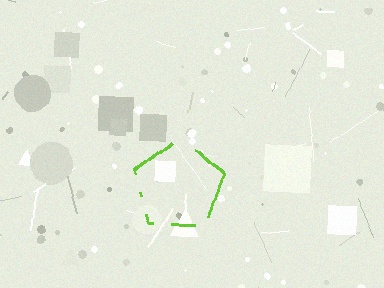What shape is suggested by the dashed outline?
The dashed outline suggests a pentagon.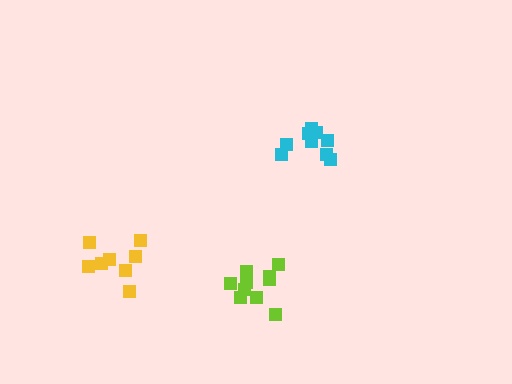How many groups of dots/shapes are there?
There are 3 groups.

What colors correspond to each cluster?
The clusters are colored: cyan, lime, yellow.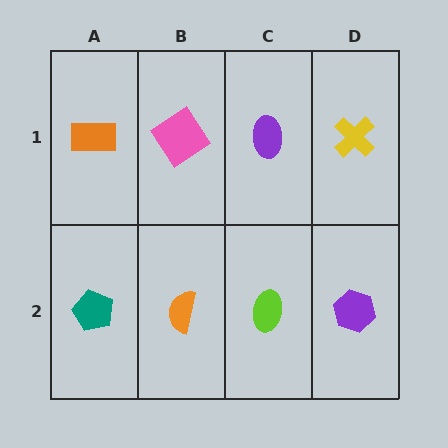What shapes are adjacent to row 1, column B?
An orange semicircle (row 2, column B), an orange rectangle (row 1, column A), a purple ellipse (row 1, column C).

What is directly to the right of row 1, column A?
A pink diamond.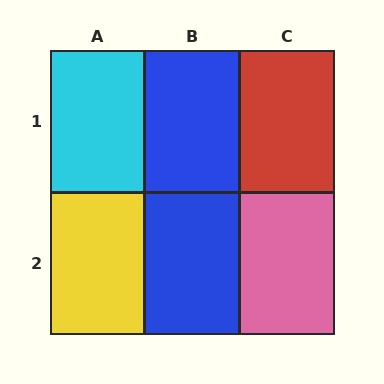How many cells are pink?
1 cell is pink.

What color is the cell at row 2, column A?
Yellow.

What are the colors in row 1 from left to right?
Cyan, blue, red.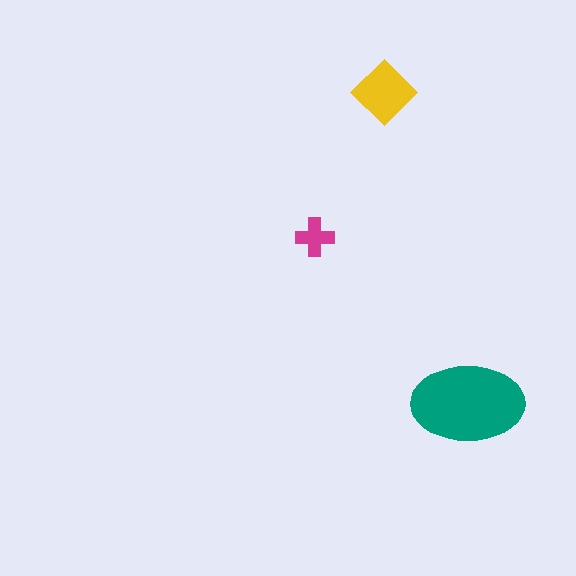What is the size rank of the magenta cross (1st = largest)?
3rd.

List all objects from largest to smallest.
The teal ellipse, the yellow diamond, the magenta cross.